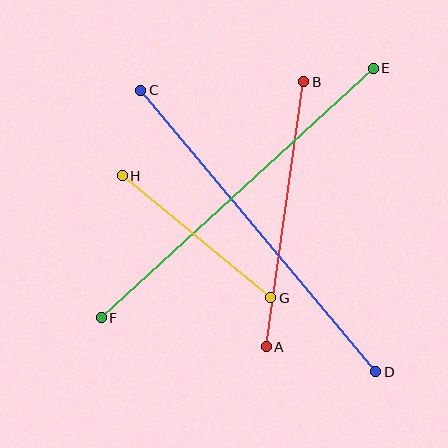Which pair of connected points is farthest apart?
Points E and F are farthest apart.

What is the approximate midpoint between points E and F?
The midpoint is at approximately (237, 193) pixels.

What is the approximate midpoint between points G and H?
The midpoint is at approximately (196, 237) pixels.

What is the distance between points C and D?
The distance is approximately 366 pixels.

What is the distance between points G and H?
The distance is approximately 192 pixels.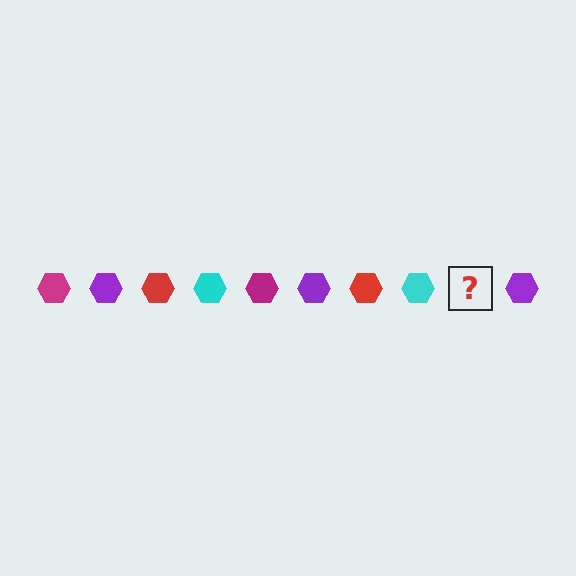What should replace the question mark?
The question mark should be replaced with a magenta hexagon.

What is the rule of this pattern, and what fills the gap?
The rule is that the pattern cycles through magenta, purple, red, cyan hexagons. The gap should be filled with a magenta hexagon.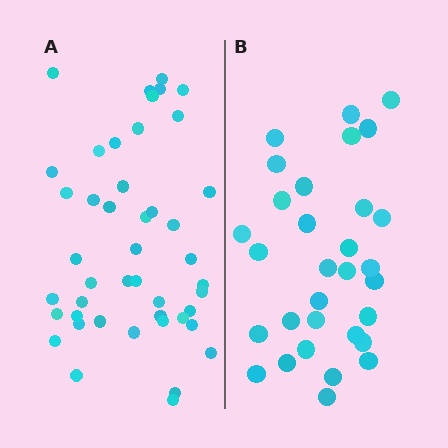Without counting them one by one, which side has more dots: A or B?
Region A (the left region) has more dots.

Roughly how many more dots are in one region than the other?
Region A has approximately 15 more dots than region B.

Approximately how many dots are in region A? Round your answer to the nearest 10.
About 40 dots. (The exact count is 45, which rounds to 40.)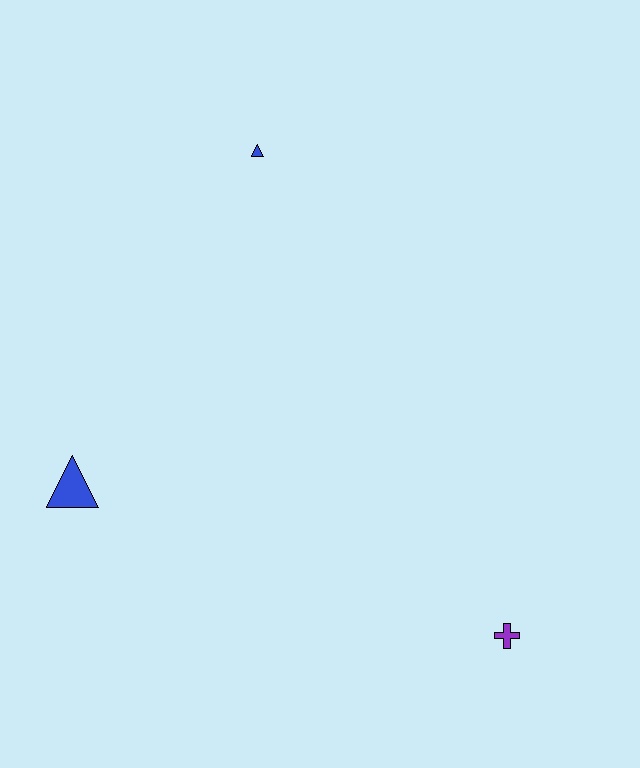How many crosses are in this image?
There is 1 cross.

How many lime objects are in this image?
There are no lime objects.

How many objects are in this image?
There are 3 objects.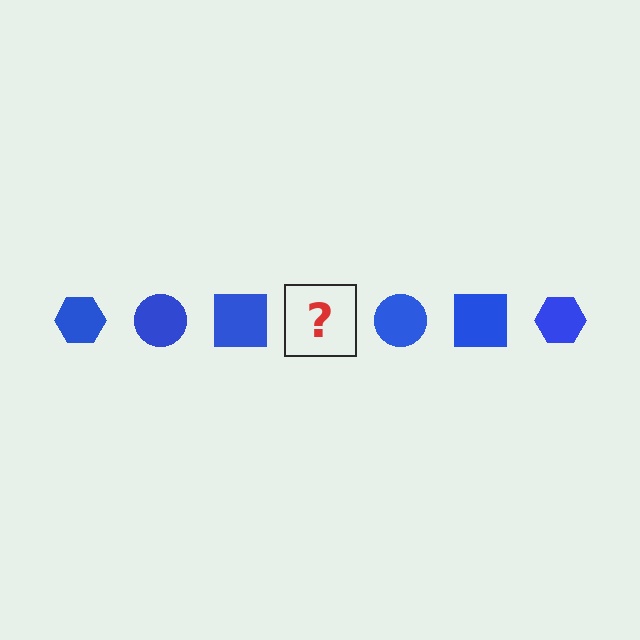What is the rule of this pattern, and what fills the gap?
The rule is that the pattern cycles through hexagon, circle, square shapes in blue. The gap should be filled with a blue hexagon.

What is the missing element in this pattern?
The missing element is a blue hexagon.